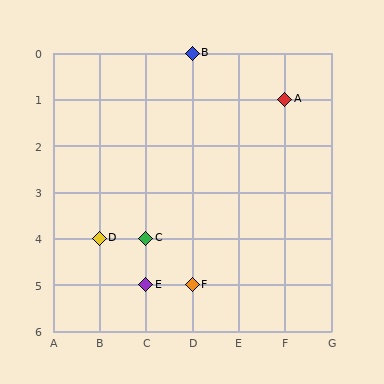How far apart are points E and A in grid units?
Points E and A are 3 columns and 4 rows apart (about 5.0 grid units diagonally).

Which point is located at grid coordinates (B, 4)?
Point D is at (B, 4).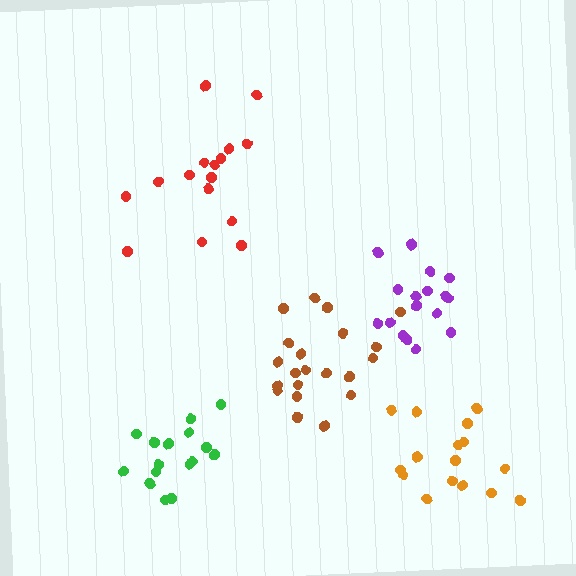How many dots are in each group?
Group 1: 16 dots, Group 2: 18 dots, Group 3: 16 dots, Group 4: 21 dots, Group 5: 16 dots (87 total).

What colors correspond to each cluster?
The clusters are colored: orange, purple, red, brown, green.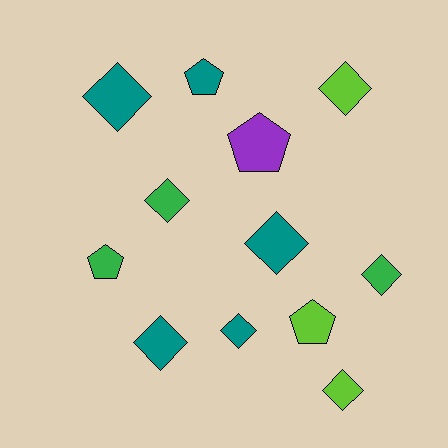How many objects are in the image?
There are 12 objects.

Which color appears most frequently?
Teal, with 5 objects.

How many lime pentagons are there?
There is 1 lime pentagon.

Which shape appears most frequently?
Diamond, with 8 objects.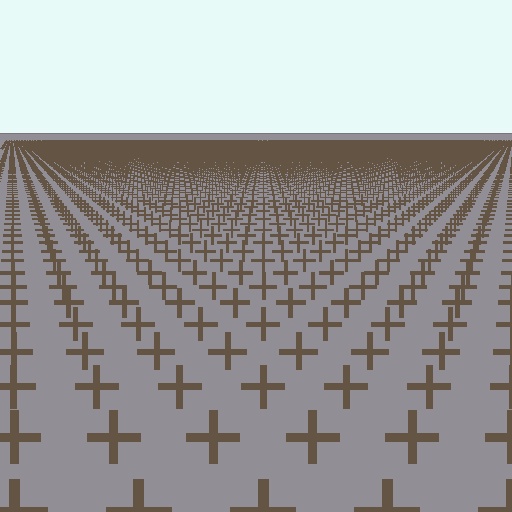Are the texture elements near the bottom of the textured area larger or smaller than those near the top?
Larger. Near the bottom, elements are closer to the viewer and appear at a bigger on-screen size.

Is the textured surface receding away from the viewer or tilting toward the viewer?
The surface is receding away from the viewer. Texture elements get smaller and denser toward the top.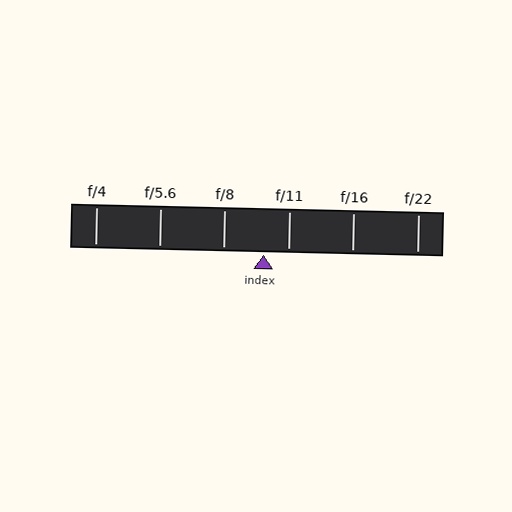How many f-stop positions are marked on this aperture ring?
There are 6 f-stop positions marked.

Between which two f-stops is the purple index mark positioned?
The index mark is between f/8 and f/11.